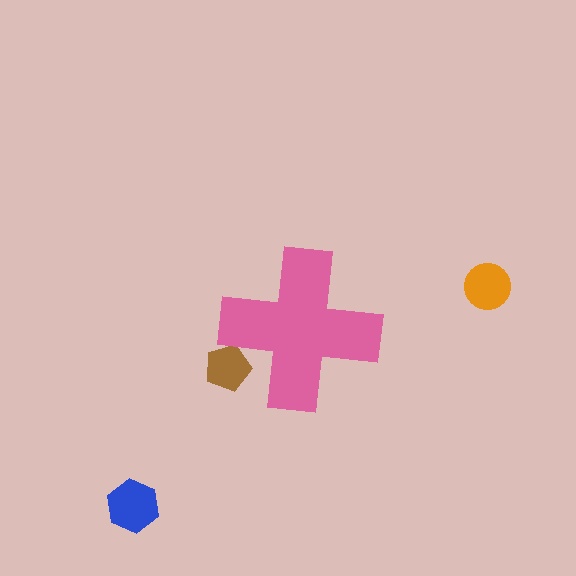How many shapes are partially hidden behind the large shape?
1 shape is partially hidden.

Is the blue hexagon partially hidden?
No, the blue hexagon is fully visible.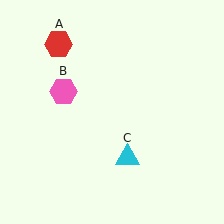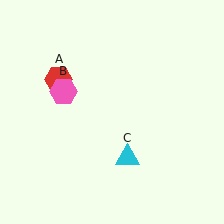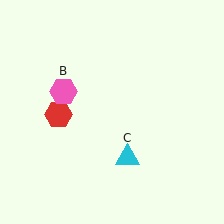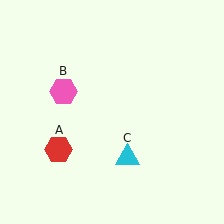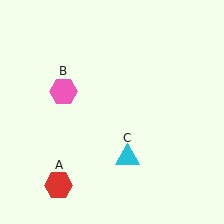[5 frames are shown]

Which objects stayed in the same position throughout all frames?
Pink hexagon (object B) and cyan triangle (object C) remained stationary.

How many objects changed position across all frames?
1 object changed position: red hexagon (object A).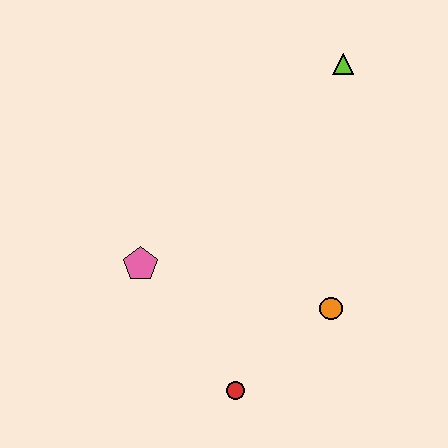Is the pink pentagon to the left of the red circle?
Yes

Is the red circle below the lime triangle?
Yes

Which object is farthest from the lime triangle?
The red circle is farthest from the lime triangle.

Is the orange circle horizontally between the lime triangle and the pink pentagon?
Yes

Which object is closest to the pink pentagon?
The red circle is closest to the pink pentagon.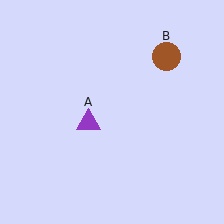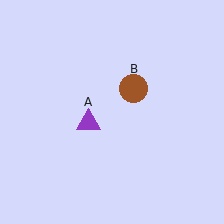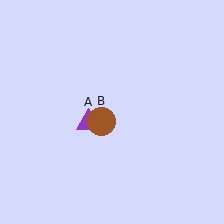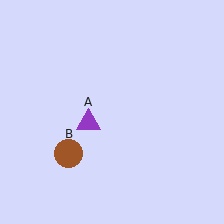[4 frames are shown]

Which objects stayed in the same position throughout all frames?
Purple triangle (object A) remained stationary.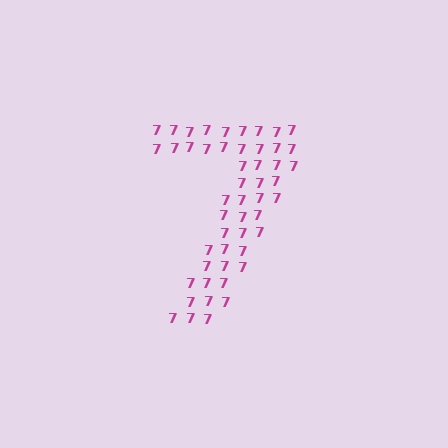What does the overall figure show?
The overall figure shows the digit 7.